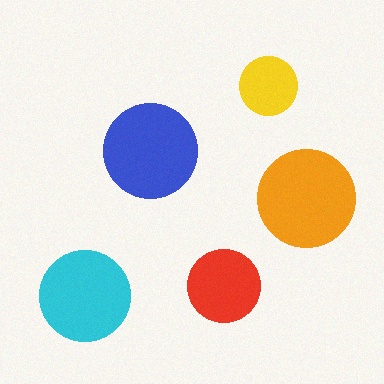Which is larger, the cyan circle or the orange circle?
The orange one.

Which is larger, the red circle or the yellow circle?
The red one.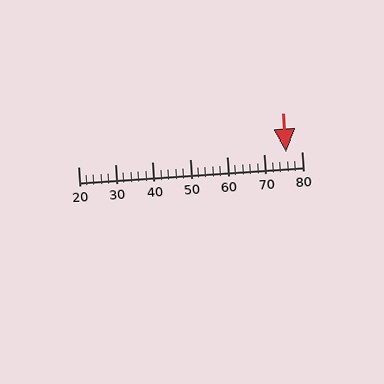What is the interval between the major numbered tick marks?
The major tick marks are spaced 10 units apart.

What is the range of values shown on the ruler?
The ruler shows values from 20 to 80.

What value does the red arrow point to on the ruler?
The red arrow points to approximately 76.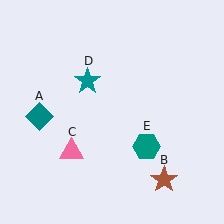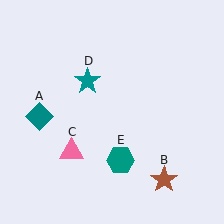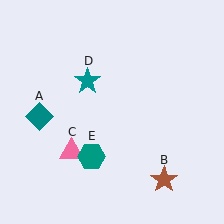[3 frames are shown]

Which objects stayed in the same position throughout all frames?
Teal diamond (object A) and brown star (object B) and pink triangle (object C) and teal star (object D) remained stationary.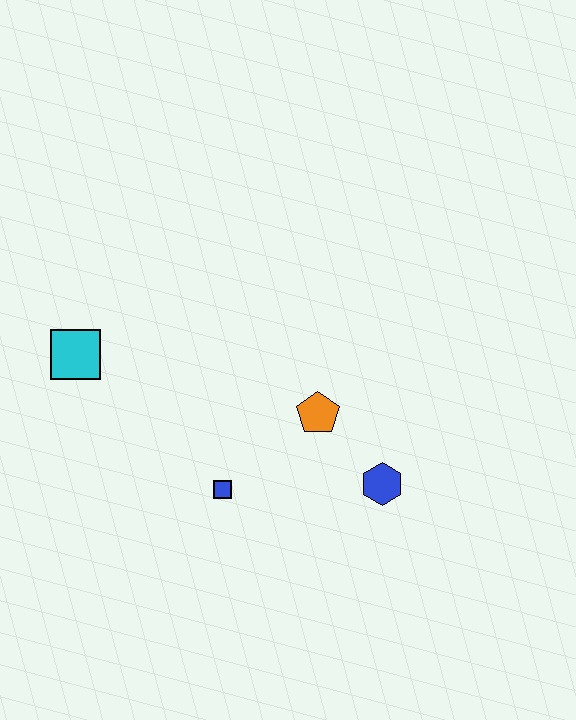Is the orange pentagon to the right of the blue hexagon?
No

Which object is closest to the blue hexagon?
The orange pentagon is closest to the blue hexagon.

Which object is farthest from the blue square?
The cyan square is farthest from the blue square.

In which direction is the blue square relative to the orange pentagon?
The blue square is to the left of the orange pentagon.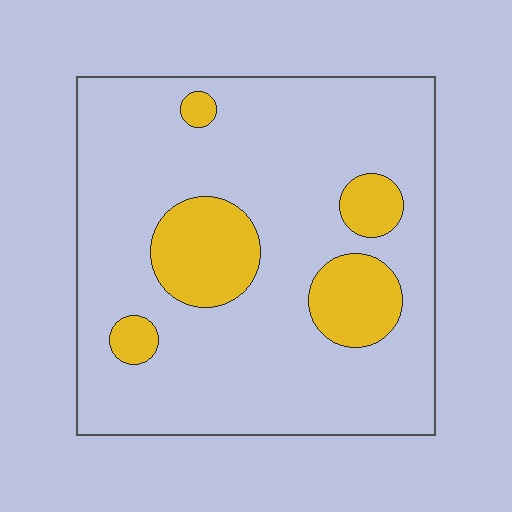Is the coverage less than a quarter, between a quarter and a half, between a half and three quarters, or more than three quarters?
Less than a quarter.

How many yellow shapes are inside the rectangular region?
5.